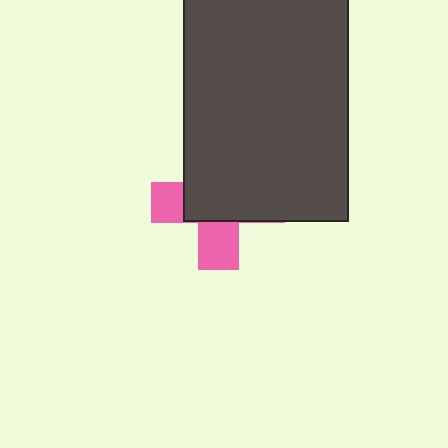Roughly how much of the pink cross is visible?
A small part of it is visible (roughly 37%).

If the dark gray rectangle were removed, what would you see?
You would see the complete pink cross.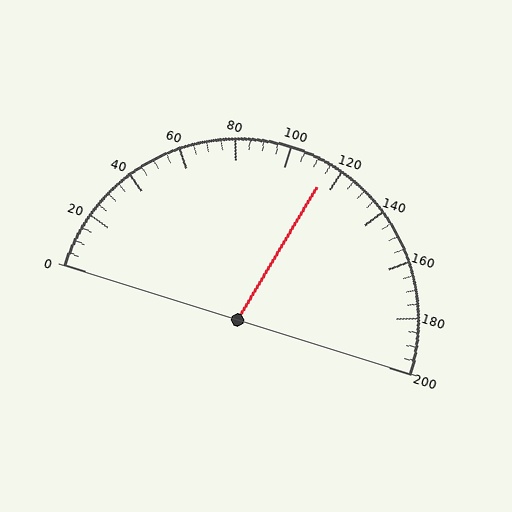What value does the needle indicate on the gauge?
The needle indicates approximately 115.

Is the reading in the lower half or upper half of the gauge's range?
The reading is in the upper half of the range (0 to 200).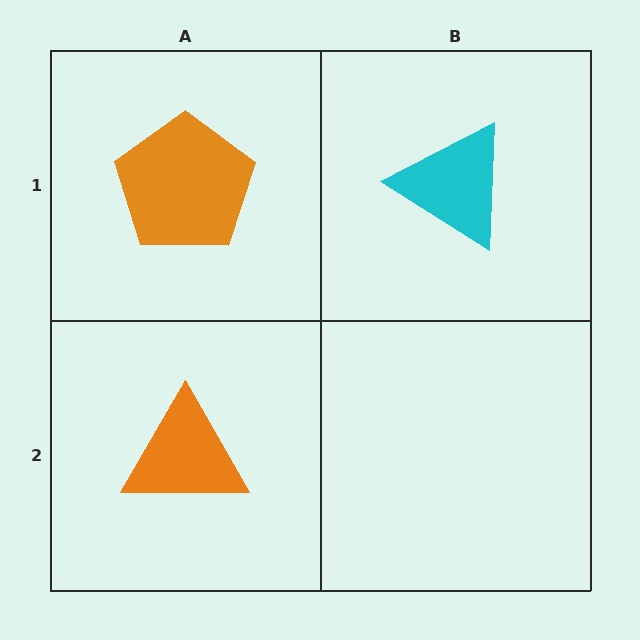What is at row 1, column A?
An orange pentagon.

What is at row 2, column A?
An orange triangle.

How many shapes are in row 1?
2 shapes.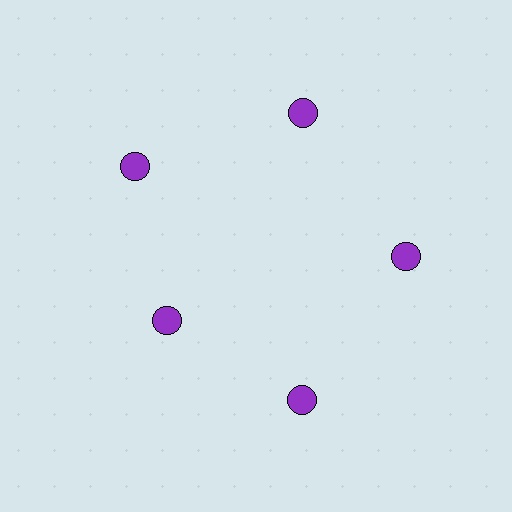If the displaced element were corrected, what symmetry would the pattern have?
It would have 5-fold rotational symmetry — the pattern would map onto itself every 72 degrees.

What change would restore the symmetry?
The symmetry would be restored by moving it outward, back onto the ring so that all 5 circles sit at equal angles and equal distance from the center.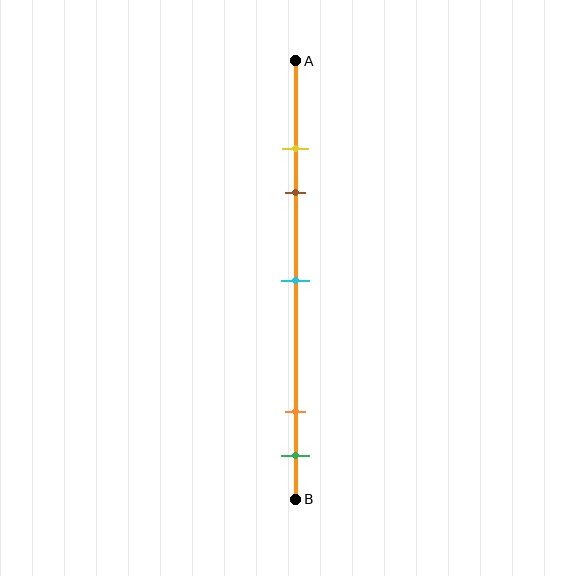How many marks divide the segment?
There are 5 marks dividing the segment.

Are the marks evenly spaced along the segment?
No, the marks are not evenly spaced.